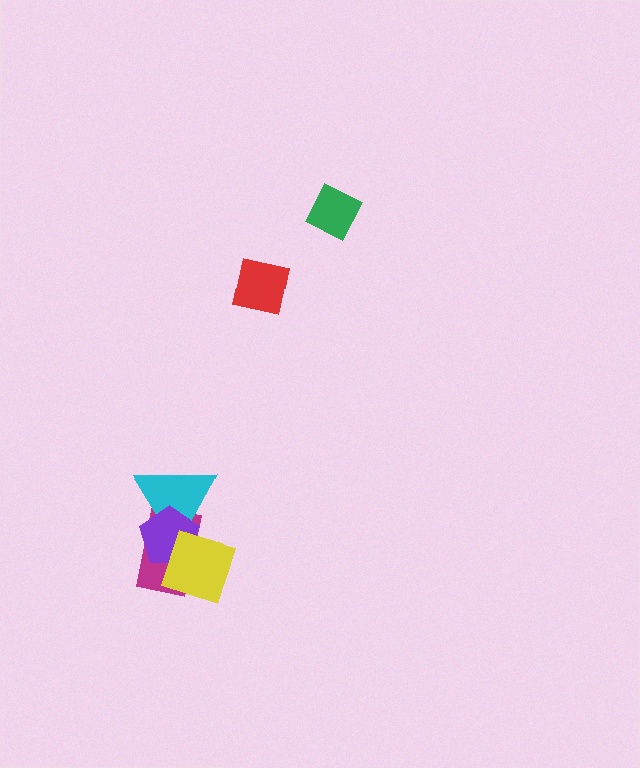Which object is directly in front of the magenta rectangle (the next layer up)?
The cyan triangle is directly in front of the magenta rectangle.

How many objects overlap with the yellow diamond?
3 objects overlap with the yellow diamond.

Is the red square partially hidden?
No, no other shape covers it.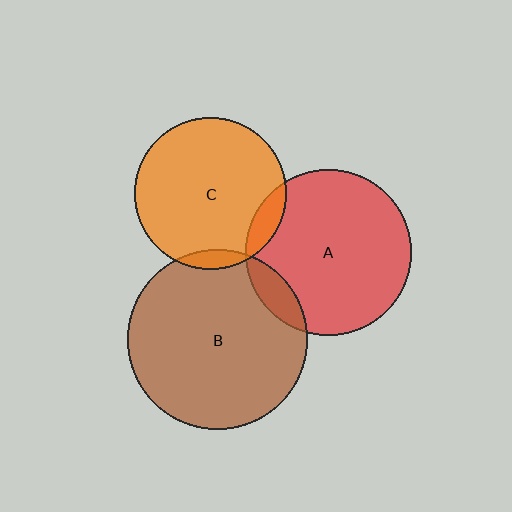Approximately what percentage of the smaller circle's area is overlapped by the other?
Approximately 5%.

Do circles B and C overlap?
Yes.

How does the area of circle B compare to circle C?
Approximately 1.4 times.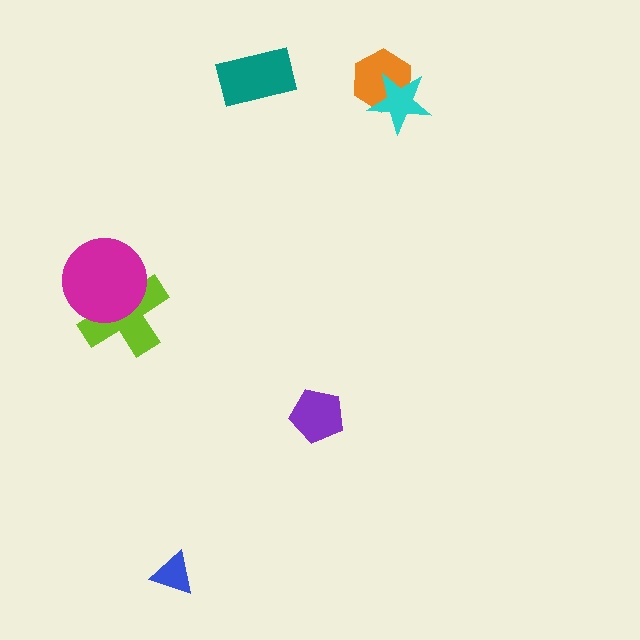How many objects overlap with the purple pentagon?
0 objects overlap with the purple pentagon.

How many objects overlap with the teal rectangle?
0 objects overlap with the teal rectangle.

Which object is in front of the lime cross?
The magenta circle is in front of the lime cross.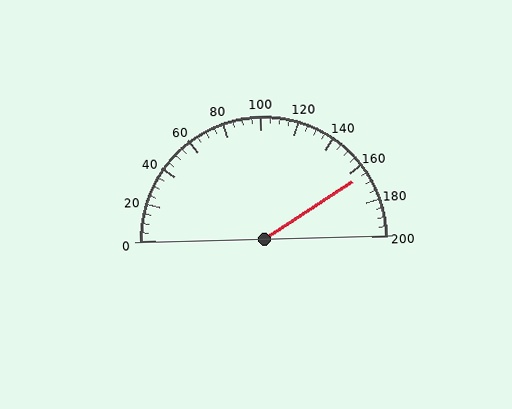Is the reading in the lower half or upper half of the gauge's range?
The reading is in the upper half of the range (0 to 200).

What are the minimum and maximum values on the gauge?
The gauge ranges from 0 to 200.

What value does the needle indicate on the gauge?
The needle indicates approximately 165.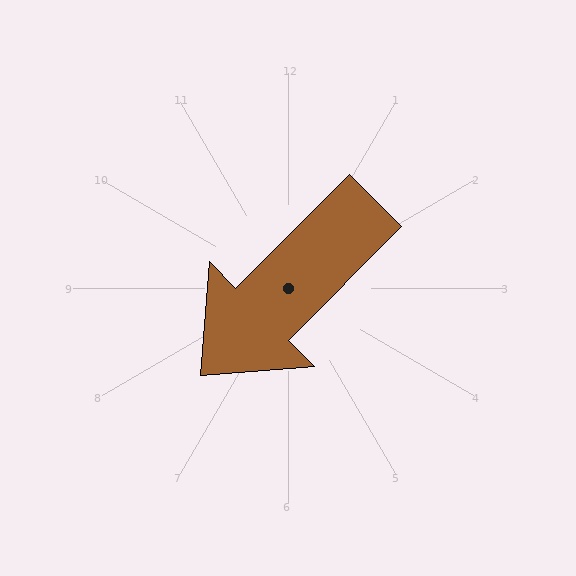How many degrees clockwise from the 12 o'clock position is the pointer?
Approximately 225 degrees.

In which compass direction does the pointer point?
Southwest.